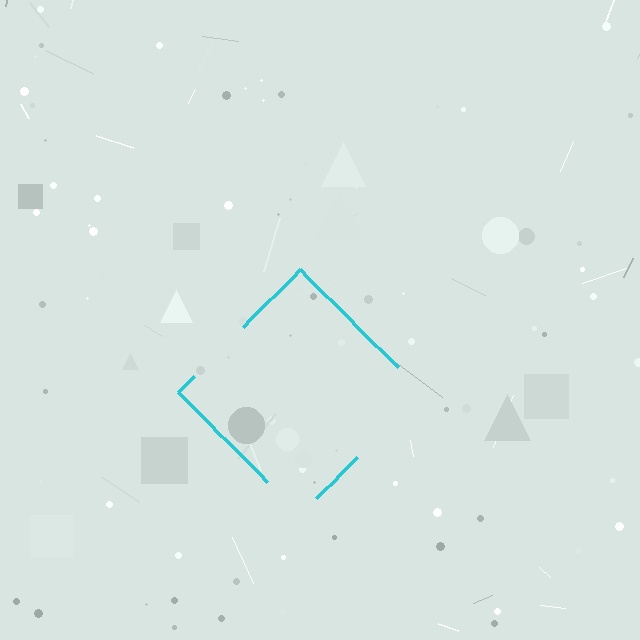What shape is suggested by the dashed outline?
The dashed outline suggests a diamond.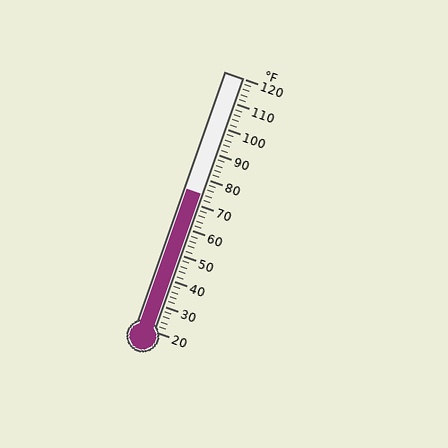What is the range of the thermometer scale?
The thermometer scale ranges from 20°F to 120°F.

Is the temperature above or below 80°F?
The temperature is below 80°F.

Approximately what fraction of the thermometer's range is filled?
The thermometer is filled to approximately 55% of its range.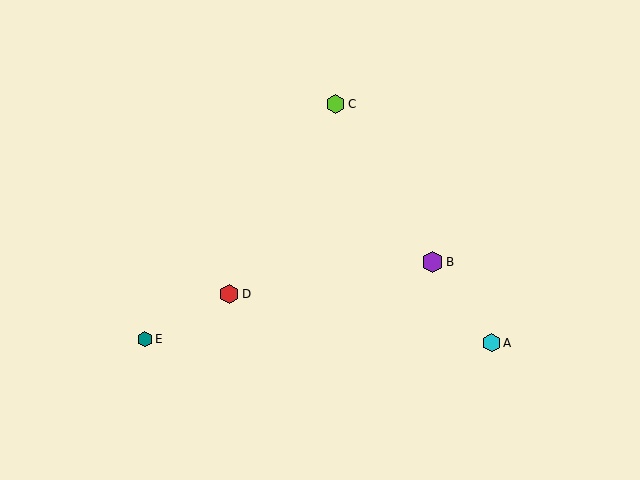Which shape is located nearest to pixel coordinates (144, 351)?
The teal hexagon (labeled E) at (145, 339) is nearest to that location.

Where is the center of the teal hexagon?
The center of the teal hexagon is at (145, 339).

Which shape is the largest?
The purple hexagon (labeled B) is the largest.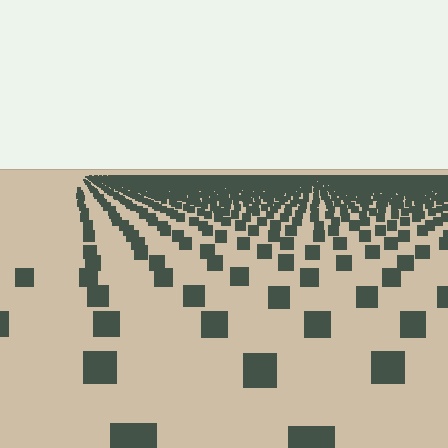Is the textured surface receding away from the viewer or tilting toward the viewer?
The surface is receding away from the viewer. Texture elements get smaller and denser toward the top.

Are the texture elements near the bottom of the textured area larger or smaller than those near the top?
Larger. Near the bottom, elements are closer to the viewer and appear at a bigger on-screen size.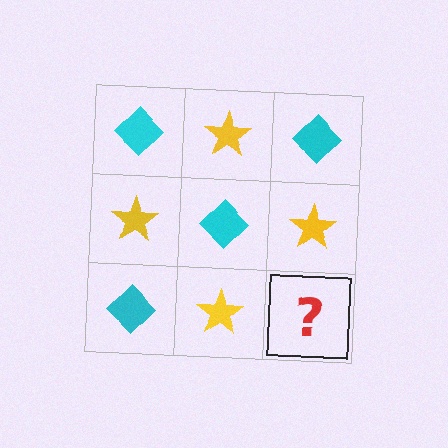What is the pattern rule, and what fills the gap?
The rule is that it alternates cyan diamond and yellow star in a checkerboard pattern. The gap should be filled with a cyan diamond.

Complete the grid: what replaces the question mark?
The question mark should be replaced with a cyan diamond.